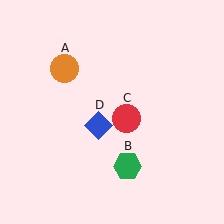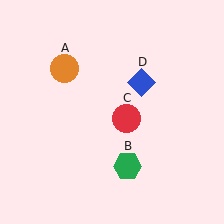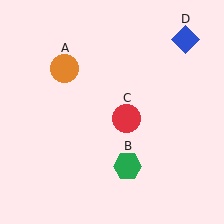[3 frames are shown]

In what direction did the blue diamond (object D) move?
The blue diamond (object D) moved up and to the right.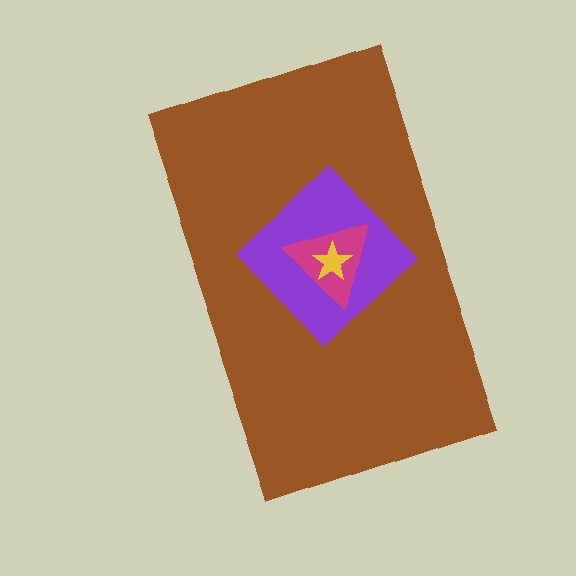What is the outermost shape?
The brown rectangle.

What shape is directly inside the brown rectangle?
The purple diamond.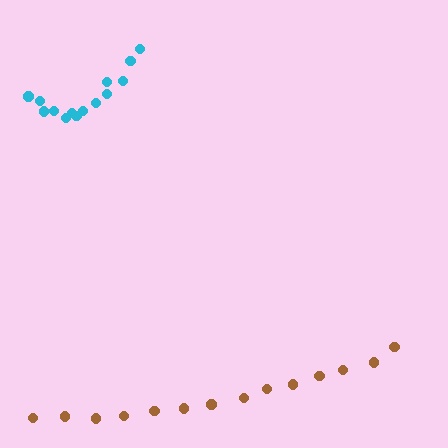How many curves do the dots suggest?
There are 2 distinct paths.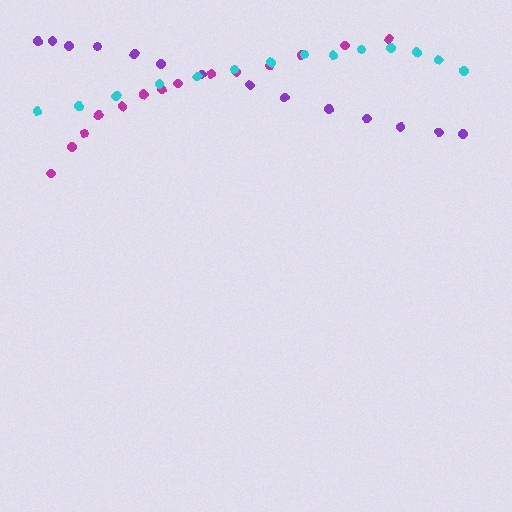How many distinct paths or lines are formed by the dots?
There are 3 distinct paths.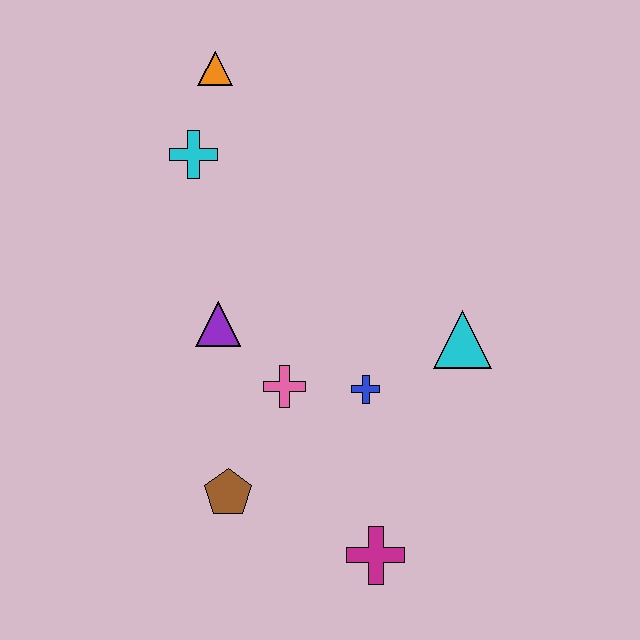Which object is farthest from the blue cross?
The orange triangle is farthest from the blue cross.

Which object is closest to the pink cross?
The blue cross is closest to the pink cross.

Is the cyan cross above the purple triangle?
Yes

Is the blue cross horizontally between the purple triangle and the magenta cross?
Yes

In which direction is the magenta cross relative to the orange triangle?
The magenta cross is below the orange triangle.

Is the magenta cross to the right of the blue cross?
Yes